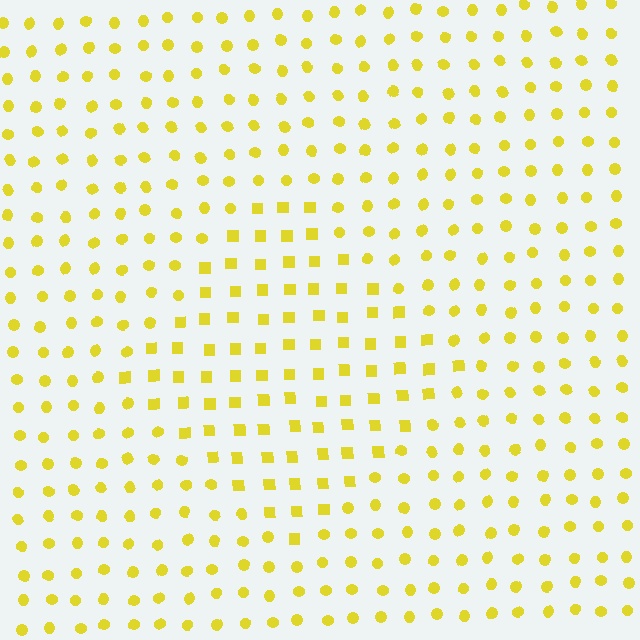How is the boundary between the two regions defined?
The boundary is defined by a change in element shape: squares inside vs. circles outside. All elements share the same color and spacing.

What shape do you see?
I see a diamond.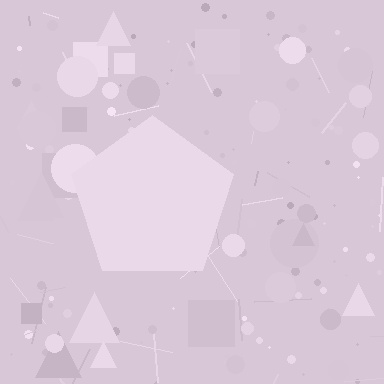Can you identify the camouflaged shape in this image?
The camouflaged shape is a pentagon.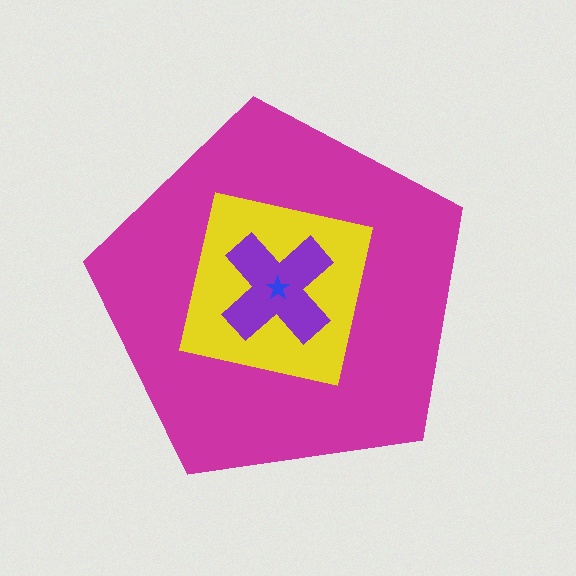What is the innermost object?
The blue star.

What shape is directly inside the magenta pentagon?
The yellow square.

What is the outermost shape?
The magenta pentagon.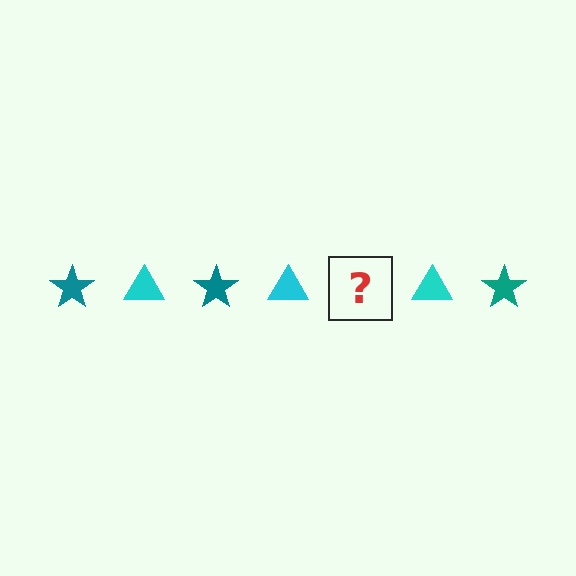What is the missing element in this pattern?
The missing element is a teal star.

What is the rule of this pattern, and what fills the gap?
The rule is that the pattern alternates between teal star and cyan triangle. The gap should be filled with a teal star.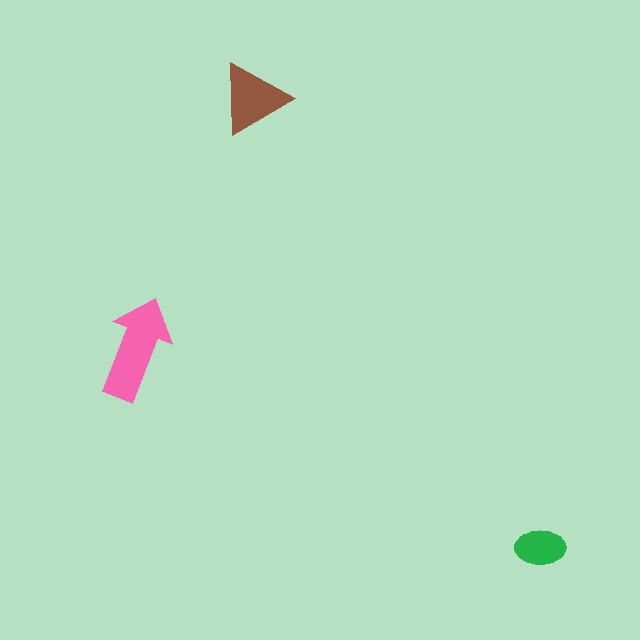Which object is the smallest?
The green ellipse.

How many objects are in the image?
There are 3 objects in the image.